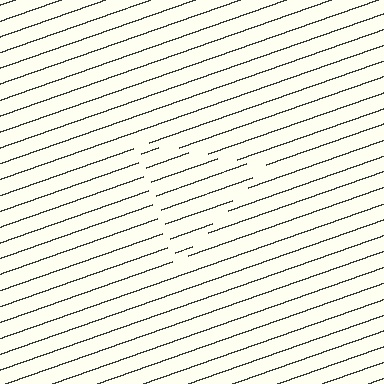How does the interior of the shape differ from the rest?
The interior of the shape contains the same grating, shifted by half a period — the contour is defined by the phase discontinuity where line-ends from the inner and outer gratings abut.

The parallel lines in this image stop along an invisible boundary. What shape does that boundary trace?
An illusory triangle. The interior of the shape contains the same grating, shifted by half a period — the contour is defined by the phase discontinuity where line-ends from the inner and outer gratings abut.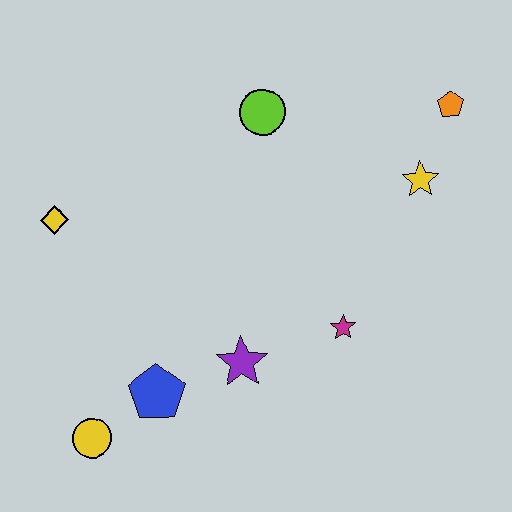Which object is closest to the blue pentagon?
The yellow circle is closest to the blue pentagon.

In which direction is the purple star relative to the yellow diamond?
The purple star is to the right of the yellow diamond.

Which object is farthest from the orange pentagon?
The yellow circle is farthest from the orange pentagon.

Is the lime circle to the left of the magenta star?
Yes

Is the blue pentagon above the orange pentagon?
No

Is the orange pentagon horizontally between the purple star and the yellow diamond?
No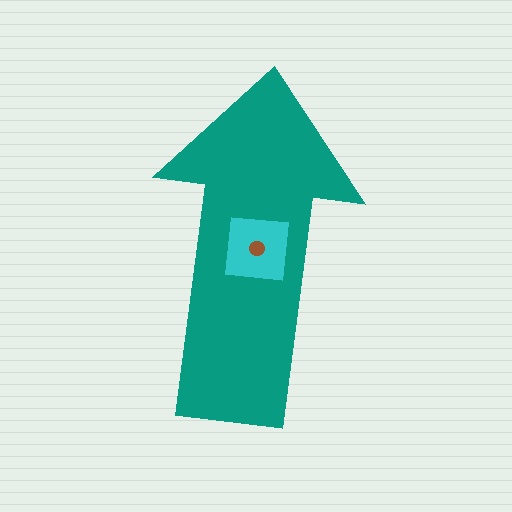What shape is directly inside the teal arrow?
The cyan square.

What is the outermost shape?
The teal arrow.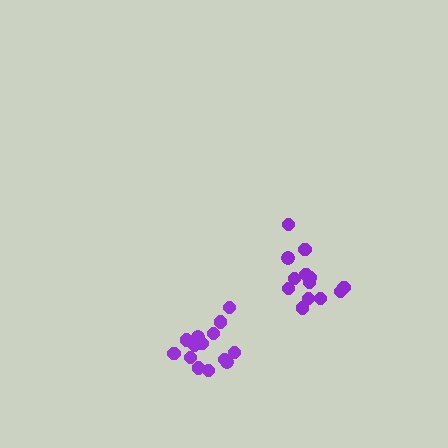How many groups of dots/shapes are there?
There are 2 groups.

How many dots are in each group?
Group 1: 13 dots, Group 2: 14 dots (27 total).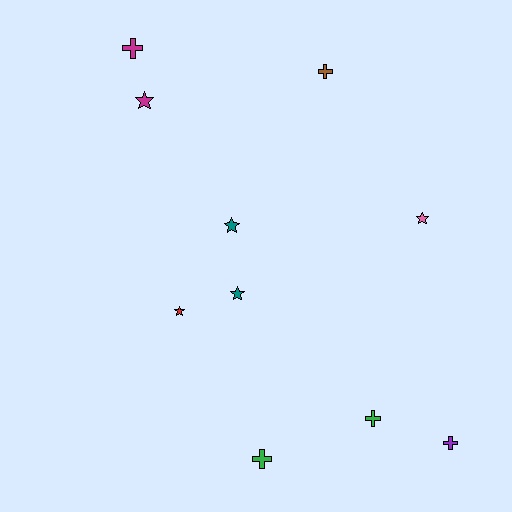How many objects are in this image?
There are 10 objects.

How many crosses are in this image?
There are 5 crosses.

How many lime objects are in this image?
There are no lime objects.